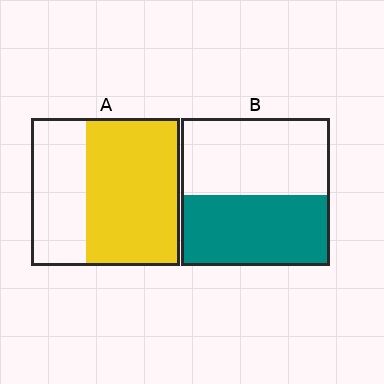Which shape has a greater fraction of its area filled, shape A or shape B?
Shape A.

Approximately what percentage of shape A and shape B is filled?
A is approximately 65% and B is approximately 50%.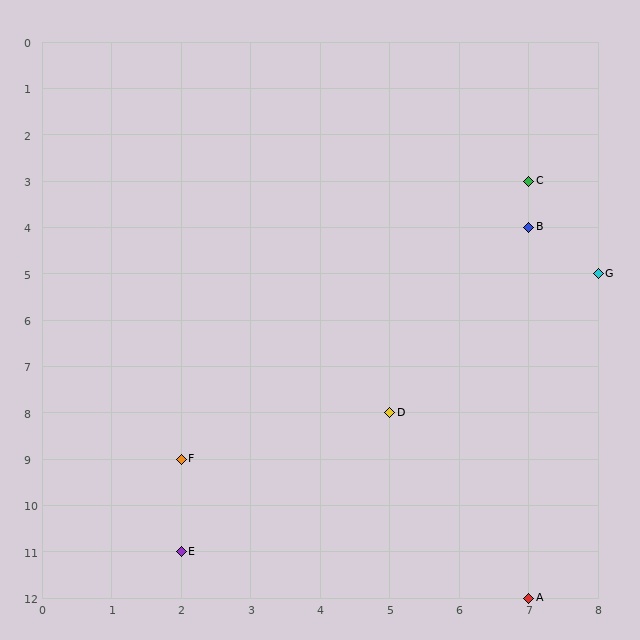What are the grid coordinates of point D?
Point D is at grid coordinates (5, 8).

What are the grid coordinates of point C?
Point C is at grid coordinates (7, 3).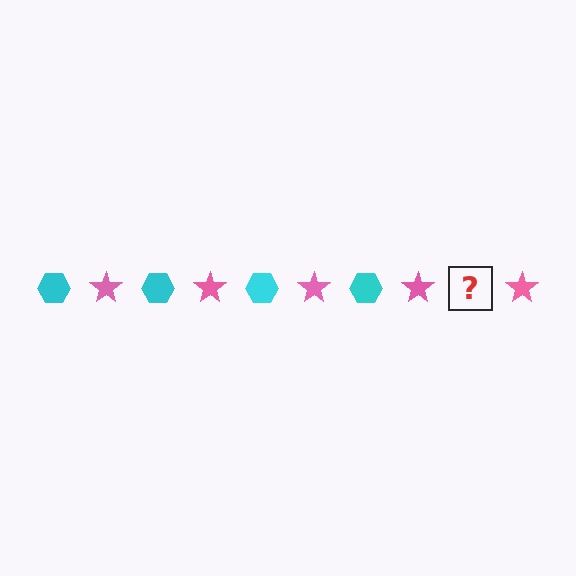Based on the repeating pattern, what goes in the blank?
The blank should be a cyan hexagon.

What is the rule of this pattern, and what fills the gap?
The rule is that the pattern alternates between cyan hexagon and pink star. The gap should be filled with a cyan hexagon.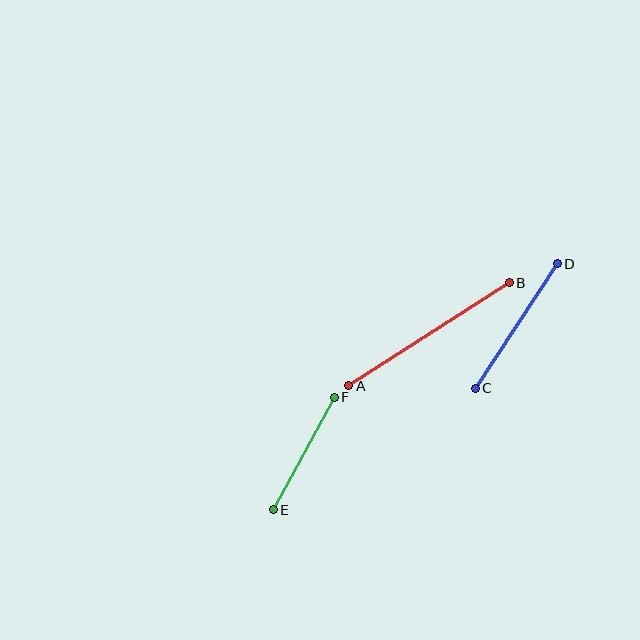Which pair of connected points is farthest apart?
Points A and B are farthest apart.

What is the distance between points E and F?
The distance is approximately 128 pixels.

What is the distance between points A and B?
The distance is approximately 191 pixels.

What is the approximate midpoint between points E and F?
The midpoint is at approximately (304, 454) pixels.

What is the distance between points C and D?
The distance is approximately 149 pixels.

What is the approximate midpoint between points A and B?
The midpoint is at approximately (429, 334) pixels.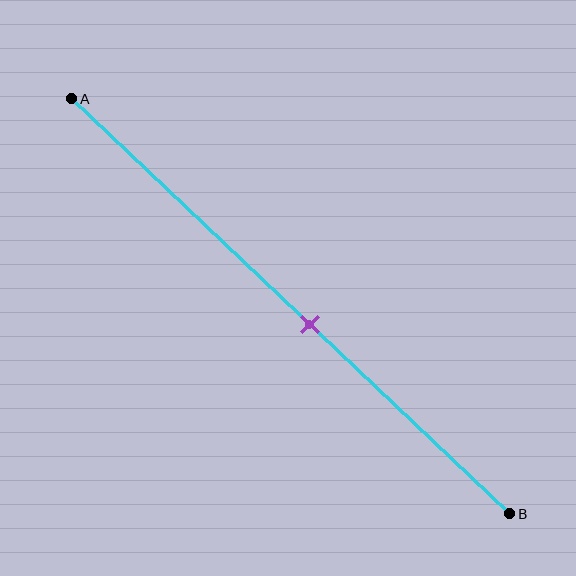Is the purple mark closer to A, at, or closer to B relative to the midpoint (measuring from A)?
The purple mark is closer to point B than the midpoint of segment AB.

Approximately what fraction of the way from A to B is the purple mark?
The purple mark is approximately 55% of the way from A to B.